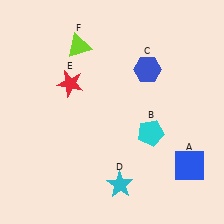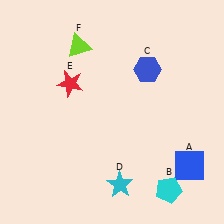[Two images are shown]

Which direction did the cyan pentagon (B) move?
The cyan pentagon (B) moved down.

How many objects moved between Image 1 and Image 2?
1 object moved between the two images.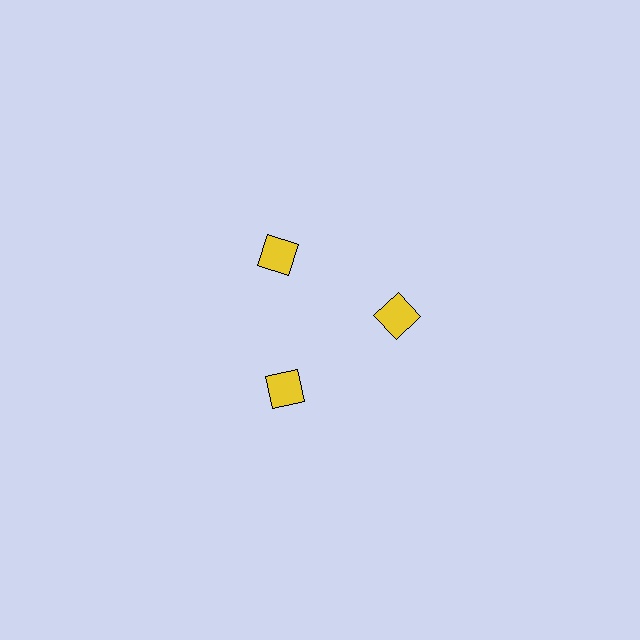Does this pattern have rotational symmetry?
Yes, this pattern has 3-fold rotational symmetry. It looks the same after rotating 120 degrees around the center.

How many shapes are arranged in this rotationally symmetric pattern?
There are 3 shapes, arranged in 3 groups of 1.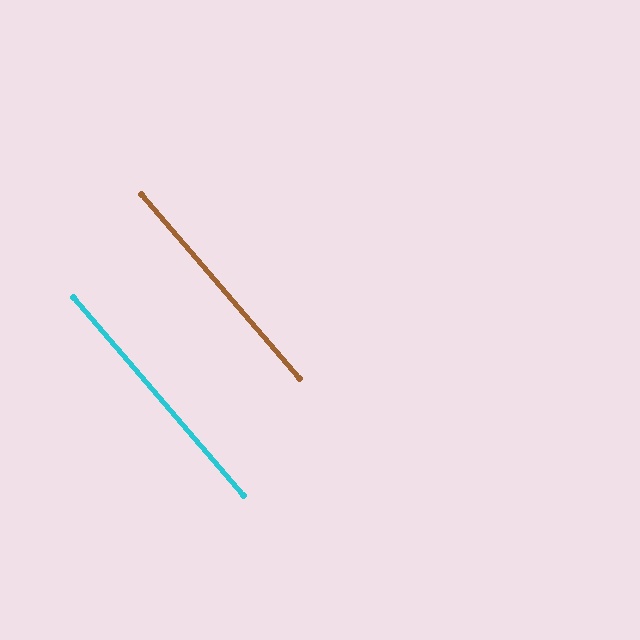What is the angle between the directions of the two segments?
Approximately 0 degrees.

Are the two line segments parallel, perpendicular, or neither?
Parallel — their directions differ by only 0.0°.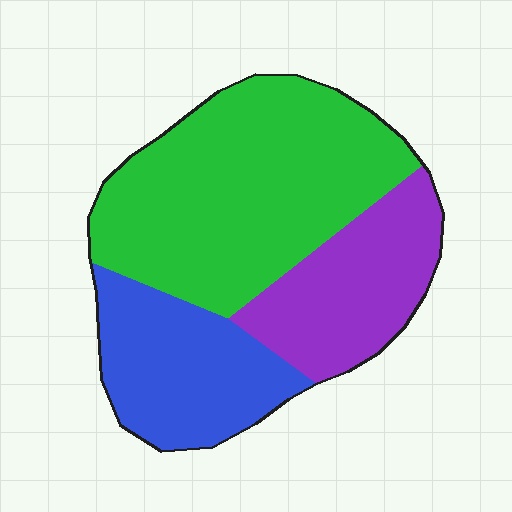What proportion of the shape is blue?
Blue covers 25% of the shape.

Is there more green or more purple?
Green.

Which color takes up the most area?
Green, at roughly 50%.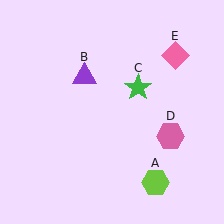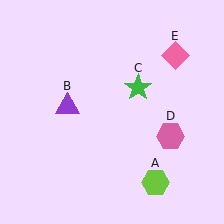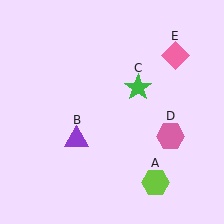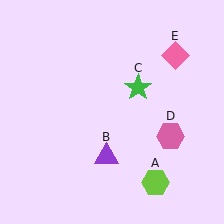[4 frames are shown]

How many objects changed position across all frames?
1 object changed position: purple triangle (object B).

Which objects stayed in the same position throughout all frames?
Lime hexagon (object A) and green star (object C) and pink hexagon (object D) and pink diamond (object E) remained stationary.